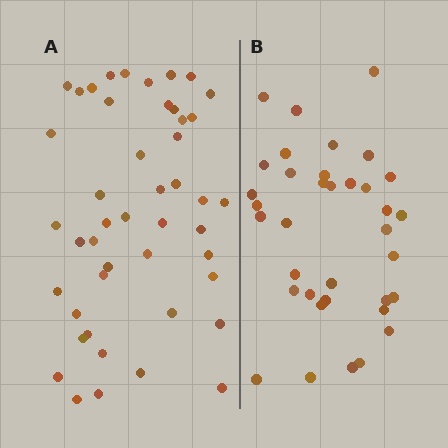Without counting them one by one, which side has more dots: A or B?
Region A (the left region) has more dots.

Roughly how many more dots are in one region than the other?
Region A has roughly 10 or so more dots than region B.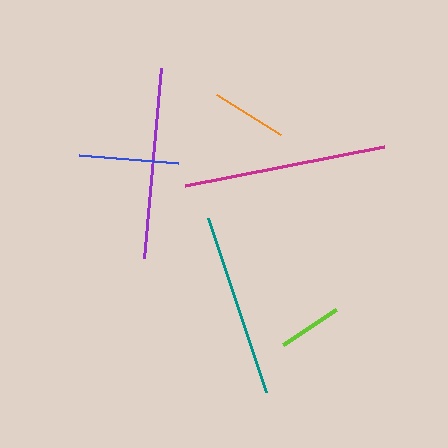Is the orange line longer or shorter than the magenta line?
The magenta line is longer than the orange line.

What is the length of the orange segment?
The orange segment is approximately 76 pixels long.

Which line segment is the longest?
The magenta line is the longest at approximately 203 pixels.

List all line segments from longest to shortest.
From longest to shortest: magenta, purple, teal, blue, orange, lime.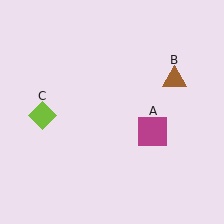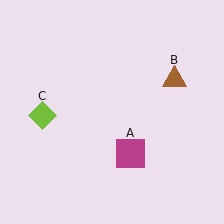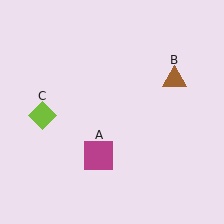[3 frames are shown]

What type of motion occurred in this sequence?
The magenta square (object A) rotated clockwise around the center of the scene.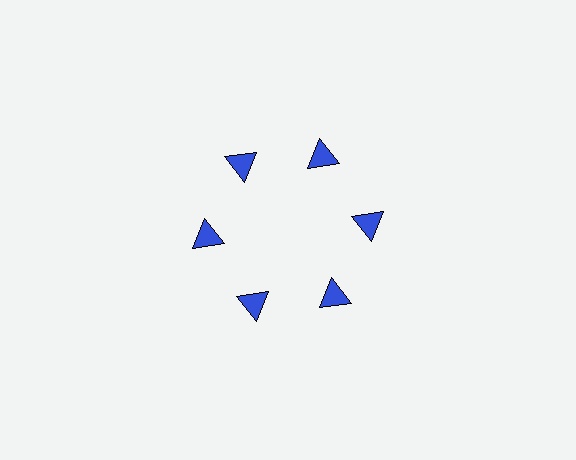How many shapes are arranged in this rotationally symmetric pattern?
There are 6 shapes, arranged in 6 groups of 1.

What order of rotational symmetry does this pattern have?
This pattern has 6-fold rotational symmetry.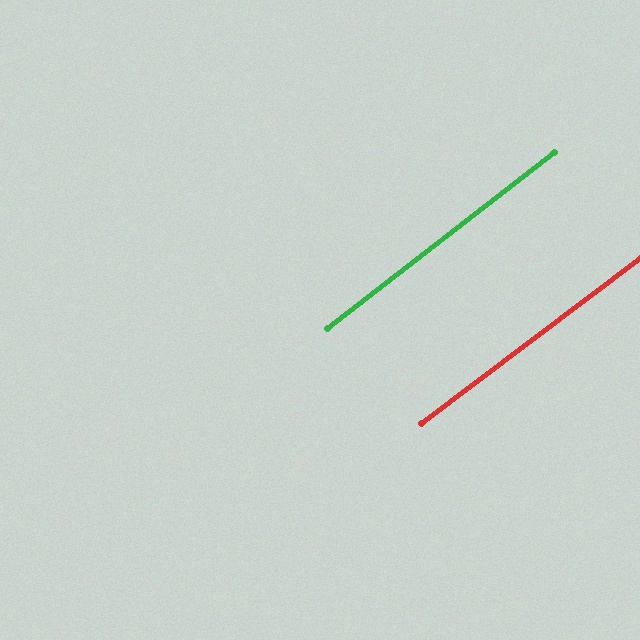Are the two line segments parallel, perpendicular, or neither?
Parallel — their directions differ by only 0.9°.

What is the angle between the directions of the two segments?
Approximately 1 degree.